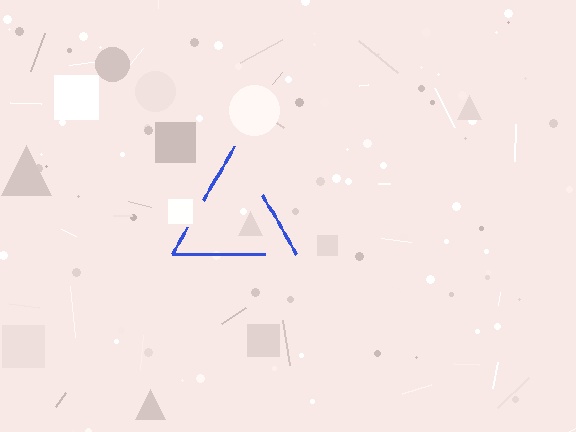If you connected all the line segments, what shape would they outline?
They would outline a triangle.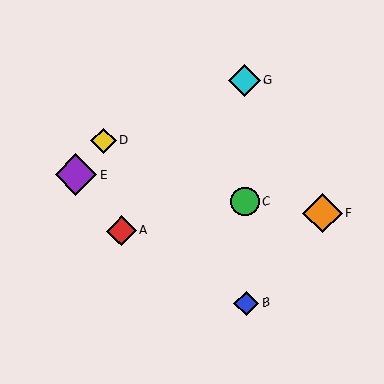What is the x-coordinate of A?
Object A is at x≈121.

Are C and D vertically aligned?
No, C is at x≈245 and D is at x≈103.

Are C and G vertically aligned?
Yes, both are at x≈245.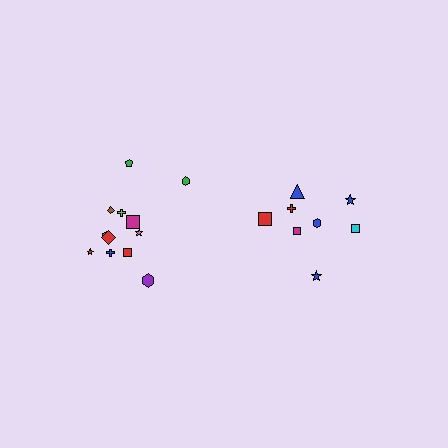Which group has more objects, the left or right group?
The left group.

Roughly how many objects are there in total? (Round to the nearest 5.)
Roughly 20 objects in total.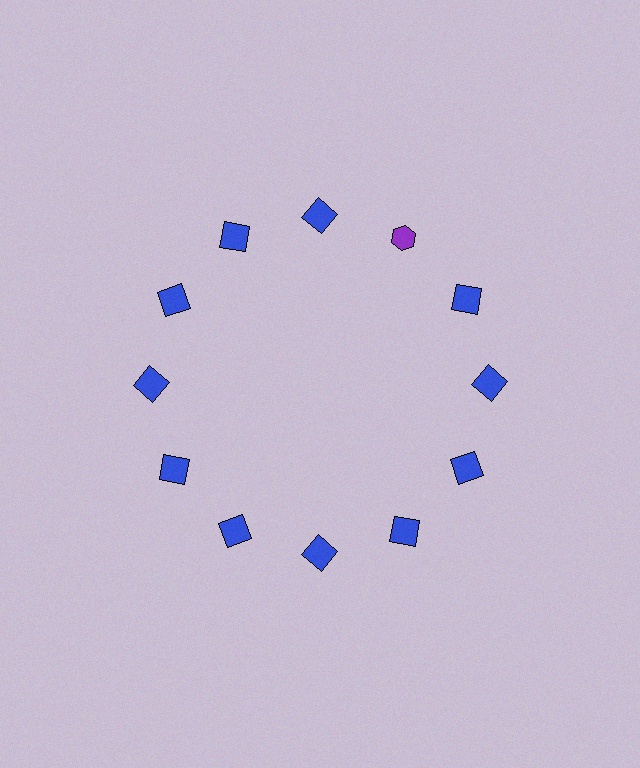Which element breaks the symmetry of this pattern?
The purple hexagon at roughly the 1 o'clock position breaks the symmetry. All other shapes are blue squares.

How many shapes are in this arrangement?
There are 12 shapes arranged in a ring pattern.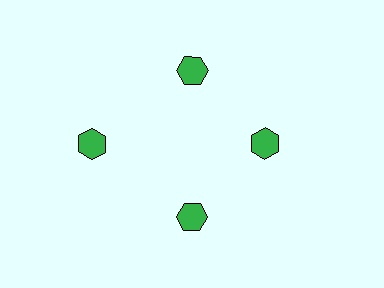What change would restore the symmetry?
The symmetry would be restored by moving it inward, back onto the ring so that all 4 hexagons sit at equal angles and equal distance from the center.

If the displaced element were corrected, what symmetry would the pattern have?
It would have 4-fold rotational symmetry — the pattern would map onto itself every 90 degrees.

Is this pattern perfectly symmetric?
No. The 4 green hexagons are arranged in a ring, but one element near the 9 o'clock position is pushed outward from the center, breaking the 4-fold rotational symmetry.